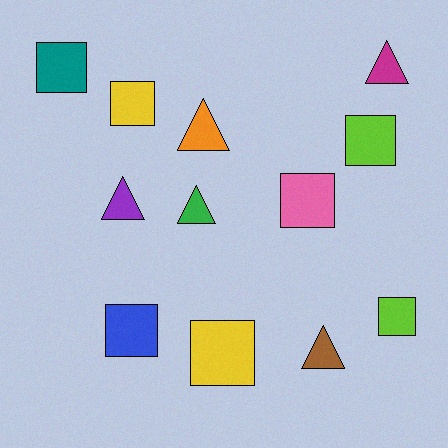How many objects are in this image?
There are 12 objects.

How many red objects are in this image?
There are no red objects.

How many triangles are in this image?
There are 5 triangles.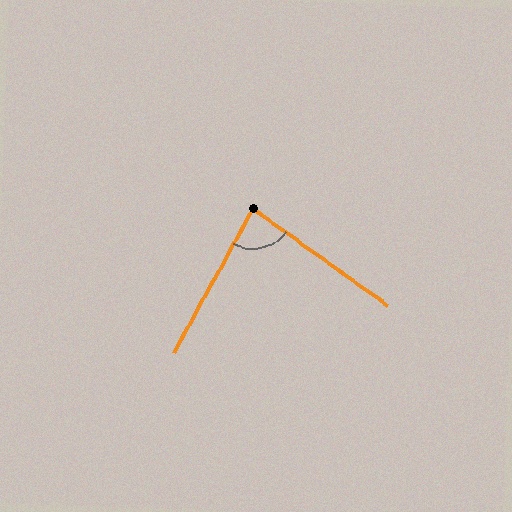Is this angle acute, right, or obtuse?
It is acute.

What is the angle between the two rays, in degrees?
Approximately 83 degrees.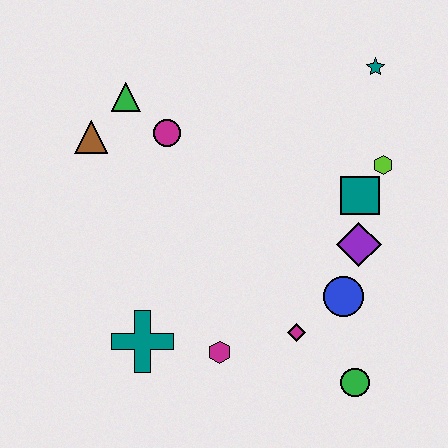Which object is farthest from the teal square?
The brown triangle is farthest from the teal square.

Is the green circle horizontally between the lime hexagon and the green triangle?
Yes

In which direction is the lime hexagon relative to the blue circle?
The lime hexagon is above the blue circle.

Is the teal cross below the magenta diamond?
Yes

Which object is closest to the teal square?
The lime hexagon is closest to the teal square.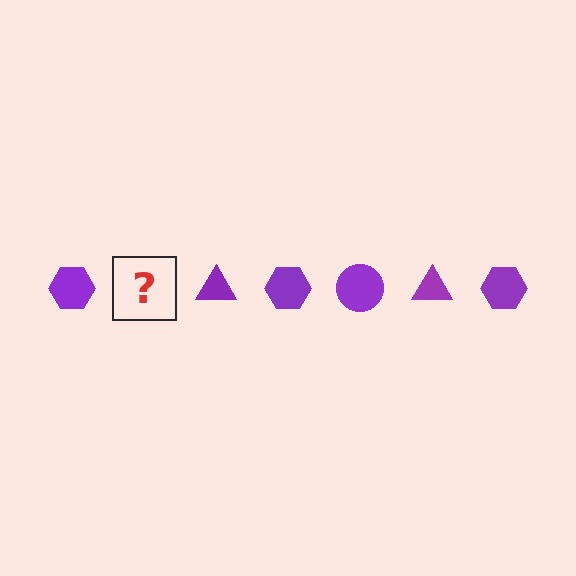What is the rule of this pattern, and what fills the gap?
The rule is that the pattern cycles through hexagon, circle, triangle shapes in purple. The gap should be filled with a purple circle.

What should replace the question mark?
The question mark should be replaced with a purple circle.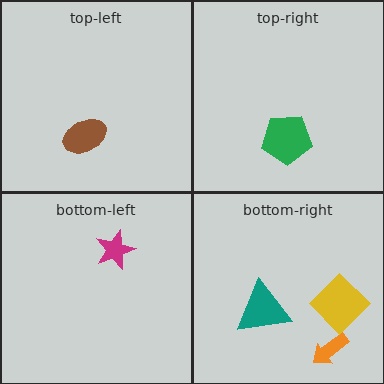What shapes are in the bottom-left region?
The magenta star.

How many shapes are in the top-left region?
1.